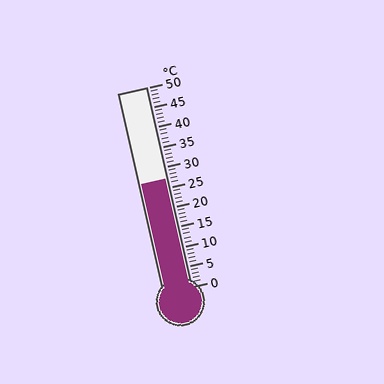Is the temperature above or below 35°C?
The temperature is below 35°C.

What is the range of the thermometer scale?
The thermometer scale ranges from 0°C to 50°C.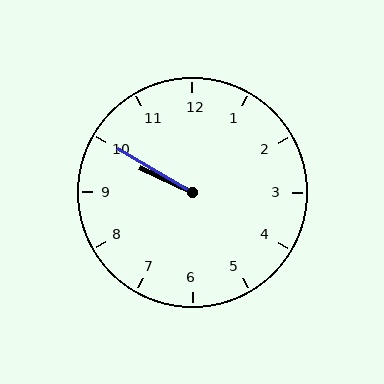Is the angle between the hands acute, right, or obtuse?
It is acute.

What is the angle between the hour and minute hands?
Approximately 5 degrees.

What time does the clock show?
9:50.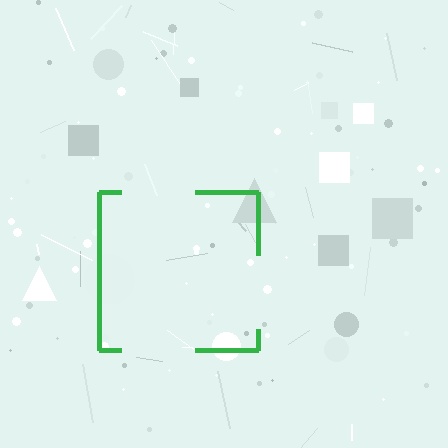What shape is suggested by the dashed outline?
The dashed outline suggests a square.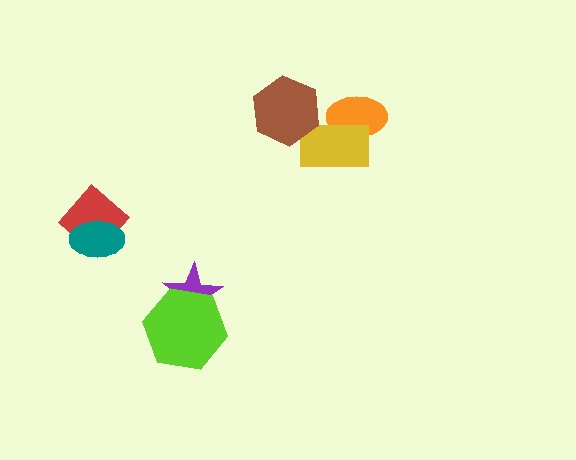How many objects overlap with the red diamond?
1 object overlaps with the red diamond.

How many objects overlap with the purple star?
1 object overlaps with the purple star.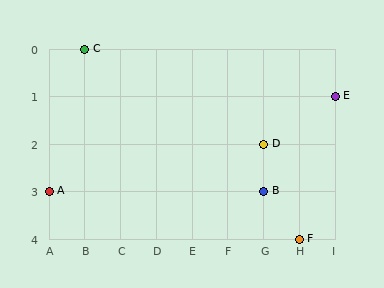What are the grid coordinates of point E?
Point E is at grid coordinates (I, 1).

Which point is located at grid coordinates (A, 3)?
Point A is at (A, 3).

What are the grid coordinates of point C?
Point C is at grid coordinates (B, 0).